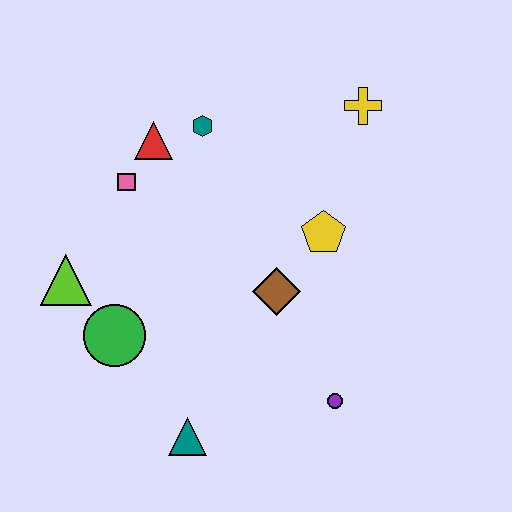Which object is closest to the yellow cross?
The yellow pentagon is closest to the yellow cross.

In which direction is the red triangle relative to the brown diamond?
The red triangle is above the brown diamond.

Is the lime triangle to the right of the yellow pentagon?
No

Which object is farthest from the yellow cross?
The teal triangle is farthest from the yellow cross.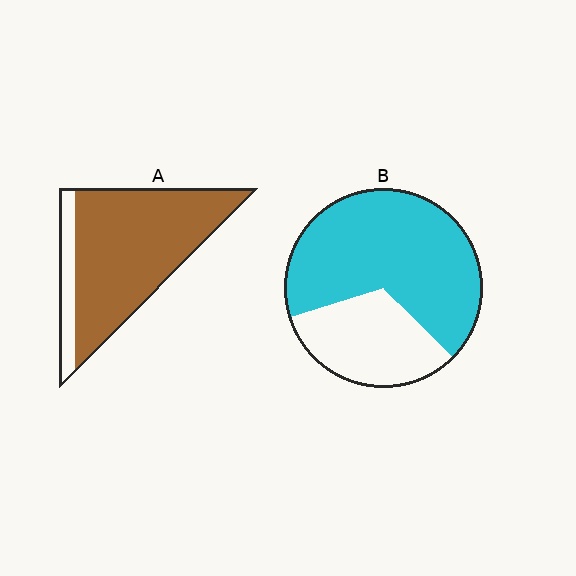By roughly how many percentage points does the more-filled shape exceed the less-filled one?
By roughly 15 percentage points (A over B).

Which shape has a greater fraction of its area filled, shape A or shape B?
Shape A.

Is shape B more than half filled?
Yes.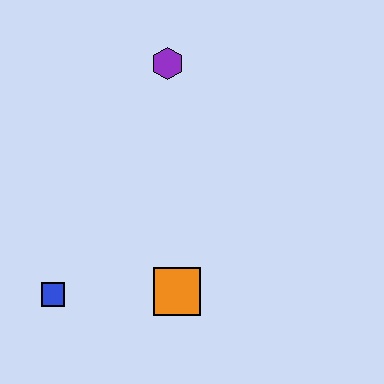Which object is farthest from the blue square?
The purple hexagon is farthest from the blue square.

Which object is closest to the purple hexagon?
The orange square is closest to the purple hexagon.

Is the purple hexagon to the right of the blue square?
Yes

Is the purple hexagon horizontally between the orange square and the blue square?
Yes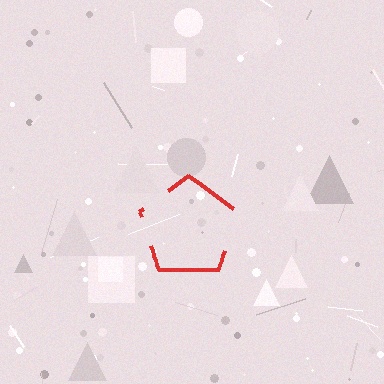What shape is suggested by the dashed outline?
The dashed outline suggests a pentagon.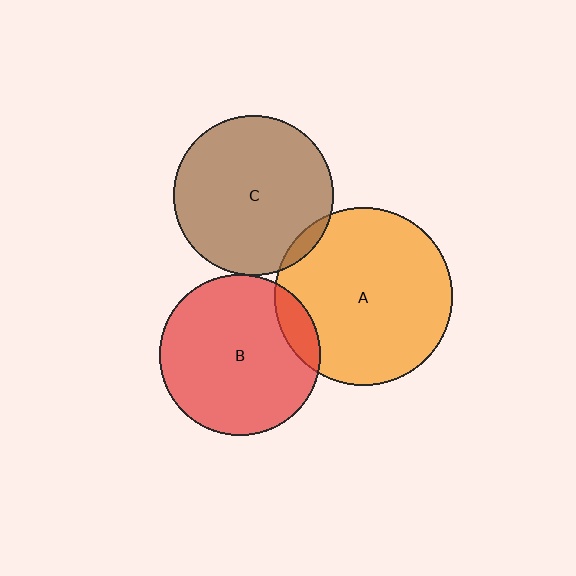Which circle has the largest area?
Circle A (orange).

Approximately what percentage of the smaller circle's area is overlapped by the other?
Approximately 5%.